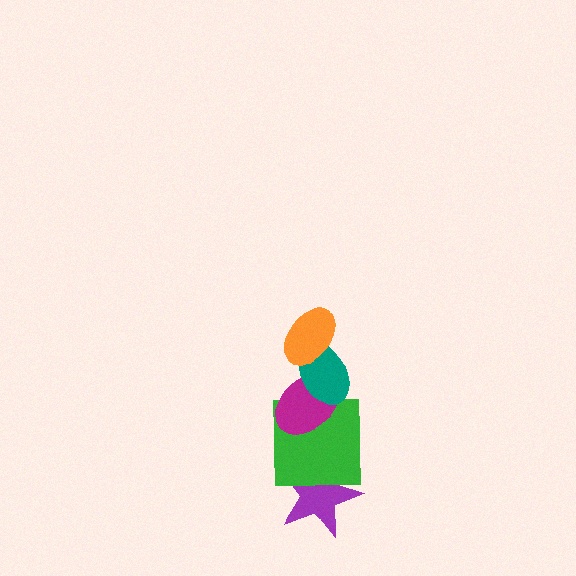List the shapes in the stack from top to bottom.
From top to bottom: the orange ellipse, the teal ellipse, the magenta ellipse, the green square, the purple star.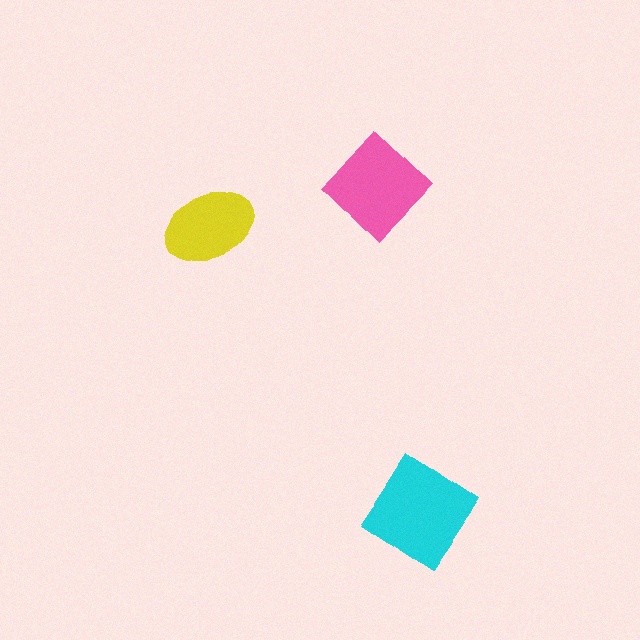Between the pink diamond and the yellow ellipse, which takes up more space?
The pink diamond.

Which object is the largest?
The cyan diamond.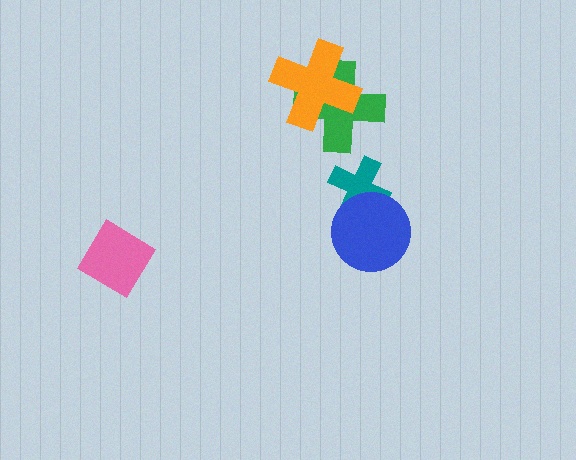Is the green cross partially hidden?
Yes, it is partially covered by another shape.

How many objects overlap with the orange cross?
1 object overlaps with the orange cross.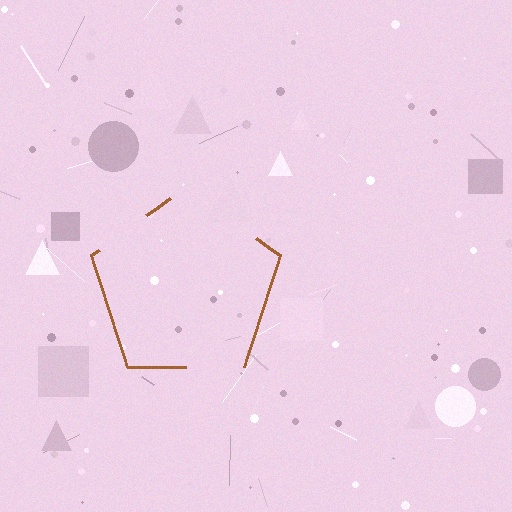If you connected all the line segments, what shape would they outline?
They would outline a pentagon.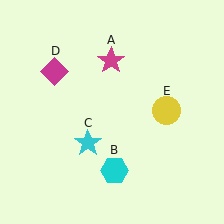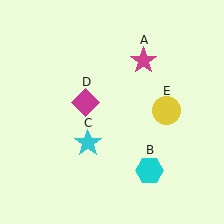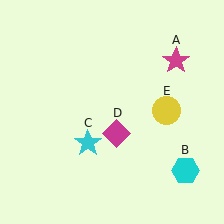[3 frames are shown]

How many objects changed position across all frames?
3 objects changed position: magenta star (object A), cyan hexagon (object B), magenta diamond (object D).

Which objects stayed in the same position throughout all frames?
Cyan star (object C) and yellow circle (object E) remained stationary.